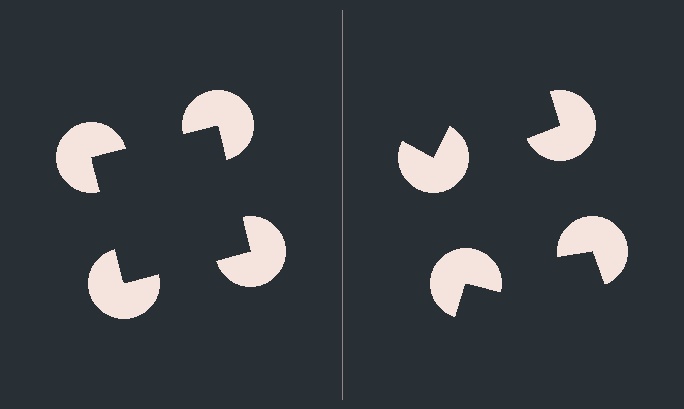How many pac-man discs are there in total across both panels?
8 — 4 on each side.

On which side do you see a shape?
An illusory square appears on the left side. On the right side the wedge cuts are rotated, so no coherent shape forms.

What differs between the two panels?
The pac-man discs are positioned identically on both sides; only the wedge orientations differ. On the left they align to a square; on the right they are misaligned.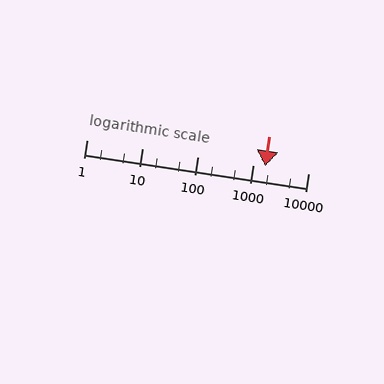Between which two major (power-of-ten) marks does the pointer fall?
The pointer is between 1000 and 10000.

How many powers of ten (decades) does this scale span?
The scale spans 4 decades, from 1 to 10000.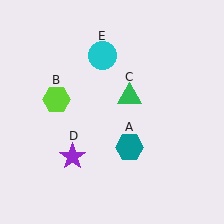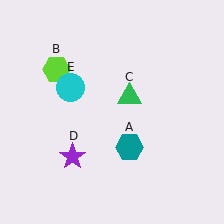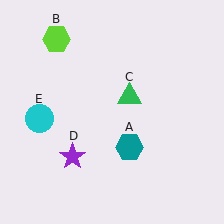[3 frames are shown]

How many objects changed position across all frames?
2 objects changed position: lime hexagon (object B), cyan circle (object E).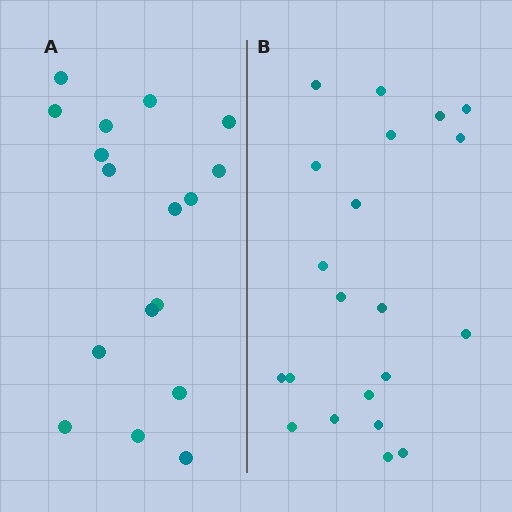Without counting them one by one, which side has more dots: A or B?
Region B (the right region) has more dots.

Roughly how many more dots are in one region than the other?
Region B has about 4 more dots than region A.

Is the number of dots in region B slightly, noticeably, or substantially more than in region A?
Region B has only slightly more — the two regions are fairly close. The ratio is roughly 1.2 to 1.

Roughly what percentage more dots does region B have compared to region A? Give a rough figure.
About 25% more.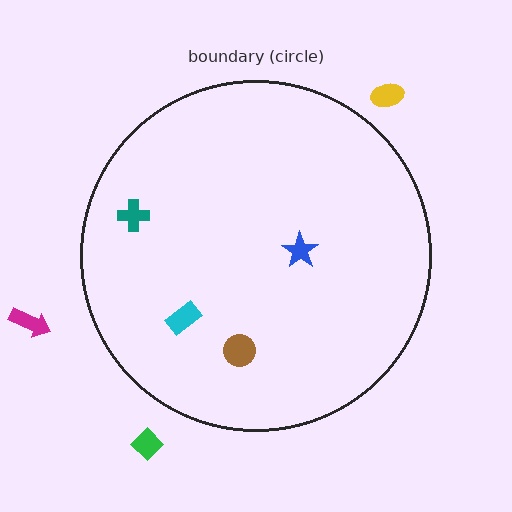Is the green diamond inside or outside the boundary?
Outside.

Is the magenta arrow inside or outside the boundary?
Outside.